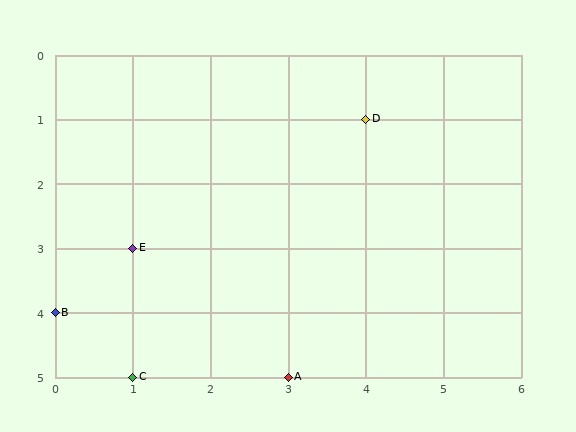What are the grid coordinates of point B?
Point B is at grid coordinates (0, 4).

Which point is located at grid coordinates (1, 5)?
Point C is at (1, 5).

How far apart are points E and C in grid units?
Points E and C are 2 rows apart.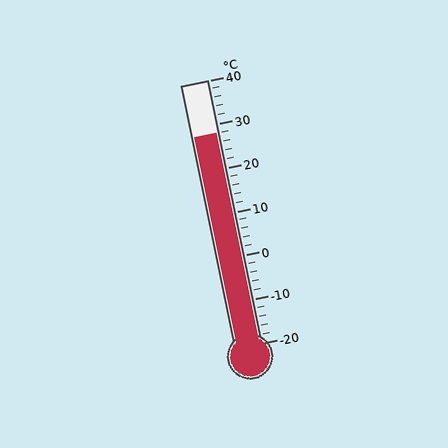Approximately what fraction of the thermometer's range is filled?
The thermometer is filled to approximately 80% of its range.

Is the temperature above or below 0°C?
The temperature is above 0°C.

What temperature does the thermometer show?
The thermometer shows approximately 28°C.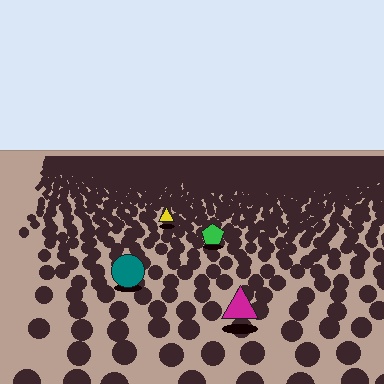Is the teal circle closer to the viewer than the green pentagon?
Yes. The teal circle is closer — you can tell from the texture gradient: the ground texture is coarser near it.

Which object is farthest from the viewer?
The yellow triangle is farthest from the viewer. It appears smaller and the ground texture around it is denser.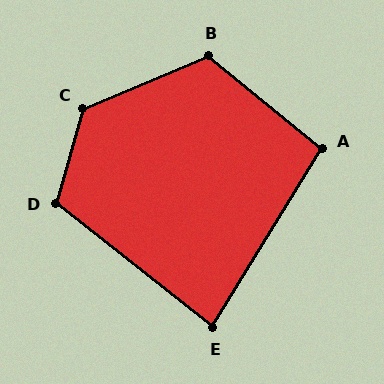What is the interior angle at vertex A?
Approximately 98 degrees (obtuse).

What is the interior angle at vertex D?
Approximately 112 degrees (obtuse).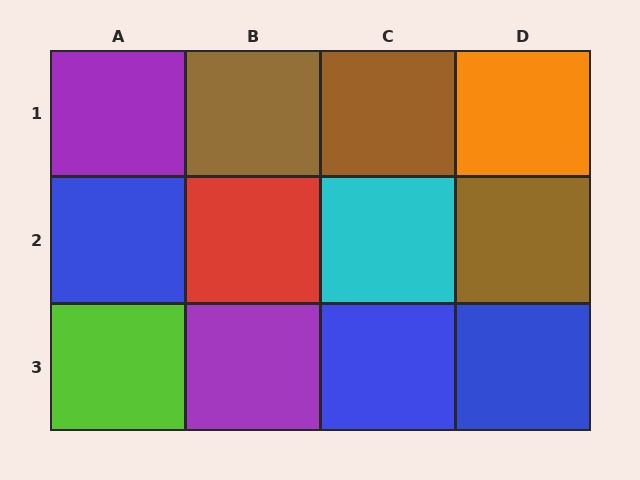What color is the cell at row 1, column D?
Orange.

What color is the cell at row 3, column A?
Lime.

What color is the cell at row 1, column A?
Purple.